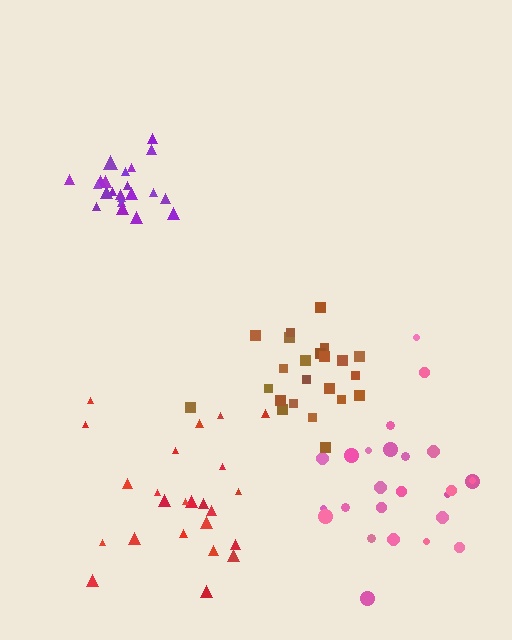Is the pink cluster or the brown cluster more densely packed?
Brown.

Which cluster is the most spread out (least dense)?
Pink.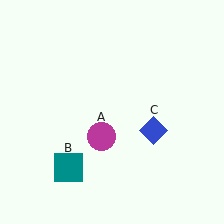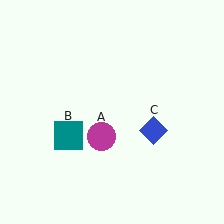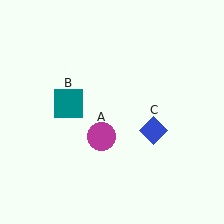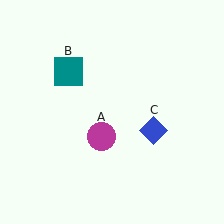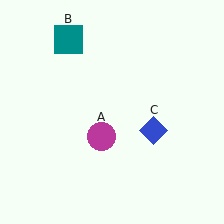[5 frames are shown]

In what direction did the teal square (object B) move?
The teal square (object B) moved up.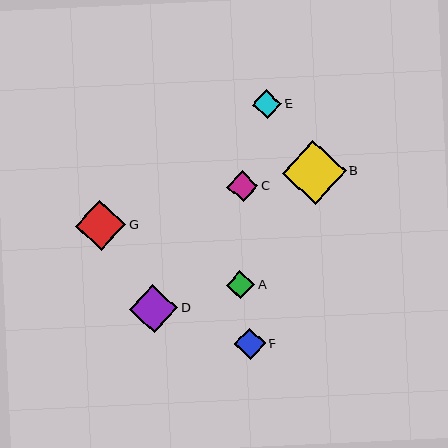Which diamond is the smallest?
Diamond A is the smallest with a size of approximately 28 pixels.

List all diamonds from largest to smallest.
From largest to smallest: B, G, D, F, C, E, A.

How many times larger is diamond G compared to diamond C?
Diamond G is approximately 1.6 times the size of diamond C.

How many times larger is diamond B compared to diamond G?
Diamond B is approximately 1.3 times the size of diamond G.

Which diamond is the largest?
Diamond B is the largest with a size of approximately 64 pixels.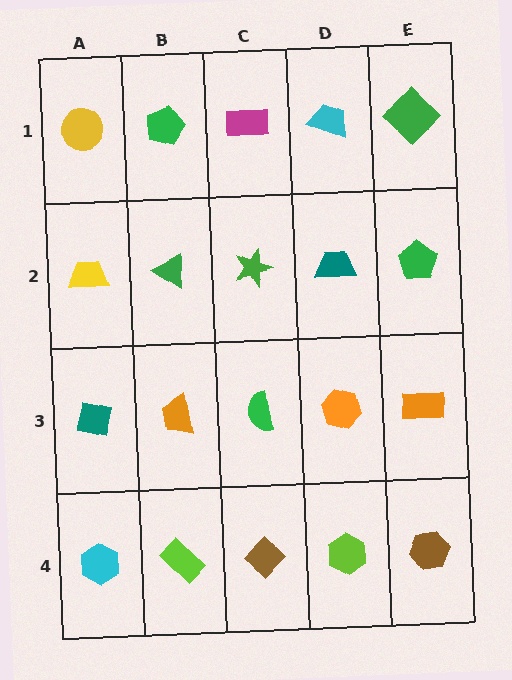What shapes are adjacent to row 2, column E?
A green diamond (row 1, column E), an orange rectangle (row 3, column E), a teal trapezoid (row 2, column D).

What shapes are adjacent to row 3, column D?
A teal trapezoid (row 2, column D), a lime hexagon (row 4, column D), a green semicircle (row 3, column C), an orange rectangle (row 3, column E).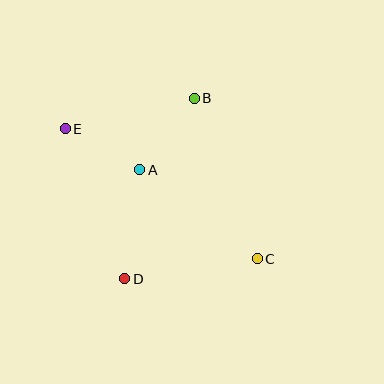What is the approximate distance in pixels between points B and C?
The distance between B and C is approximately 173 pixels.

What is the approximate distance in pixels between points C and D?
The distance between C and D is approximately 134 pixels.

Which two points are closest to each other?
Points A and E are closest to each other.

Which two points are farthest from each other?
Points C and E are farthest from each other.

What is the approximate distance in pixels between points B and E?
The distance between B and E is approximately 133 pixels.